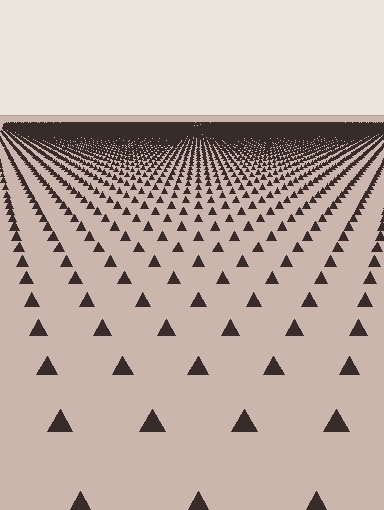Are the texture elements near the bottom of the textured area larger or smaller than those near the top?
Larger. Near the bottom, elements are closer to the viewer and appear at a bigger on-screen size.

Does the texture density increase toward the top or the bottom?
Density increases toward the top.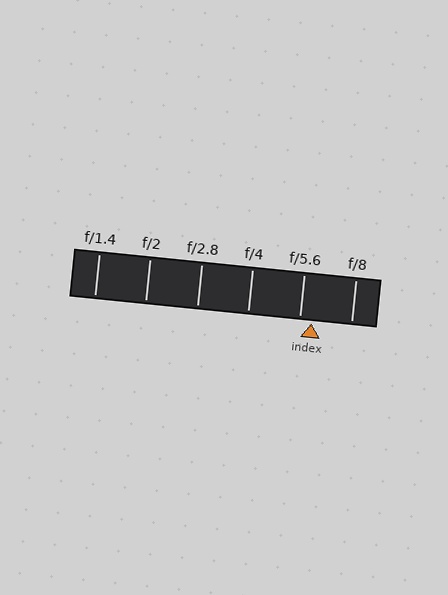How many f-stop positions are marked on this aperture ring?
There are 6 f-stop positions marked.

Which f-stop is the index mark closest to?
The index mark is closest to f/5.6.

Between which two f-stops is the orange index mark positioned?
The index mark is between f/5.6 and f/8.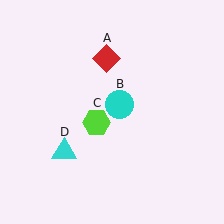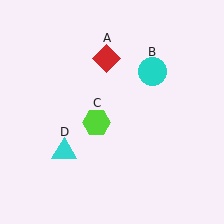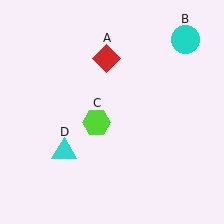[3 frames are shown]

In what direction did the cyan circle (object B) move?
The cyan circle (object B) moved up and to the right.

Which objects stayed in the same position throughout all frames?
Red diamond (object A) and lime hexagon (object C) and cyan triangle (object D) remained stationary.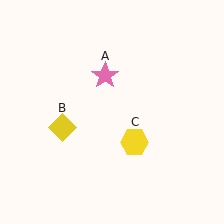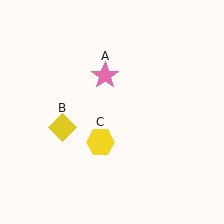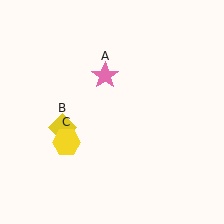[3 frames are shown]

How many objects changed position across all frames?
1 object changed position: yellow hexagon (object C).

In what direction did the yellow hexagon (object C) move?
The yellow hexagon (object C) moved left.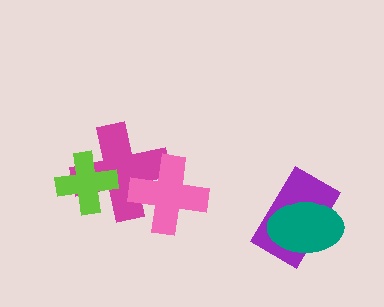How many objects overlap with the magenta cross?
2 objects overlap with the magenta cross.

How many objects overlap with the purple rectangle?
1 object overlaps with the purple rectangle.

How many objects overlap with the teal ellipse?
1 object overlaps with the teal ellipse.